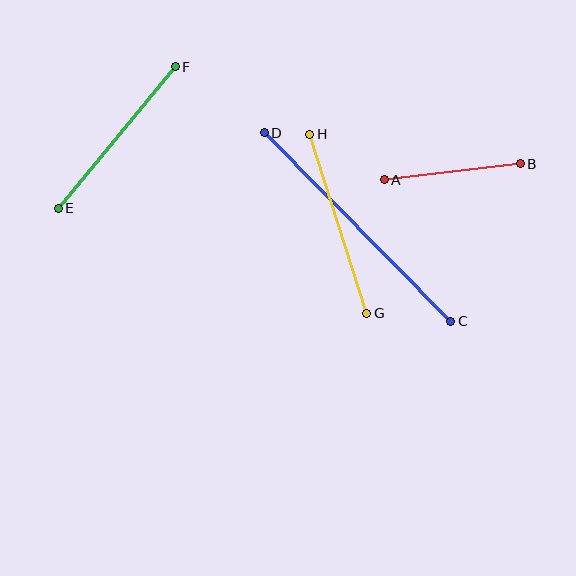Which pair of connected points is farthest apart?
Points C and D are farthest apart.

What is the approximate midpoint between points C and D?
The midpoint is at approximately (357, 227) pixels.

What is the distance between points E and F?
The distance is approximately 184 pixels.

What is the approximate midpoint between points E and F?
The midpoint is at approximately (117, 137) pixels.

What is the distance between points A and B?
The distance is approximately 137 pixels.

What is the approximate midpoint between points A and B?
The midpoint is at approximately (452, 172) pixels.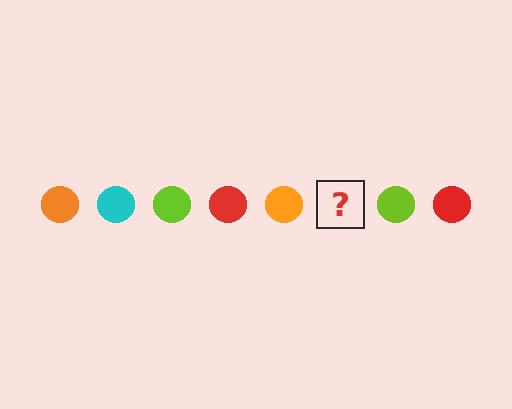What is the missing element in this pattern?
The missing element is a cyan circle.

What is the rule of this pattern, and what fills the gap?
The rule is that the pattern cycles through orange, cyan, lime, red circles. The gap should be filled with a cyan circle.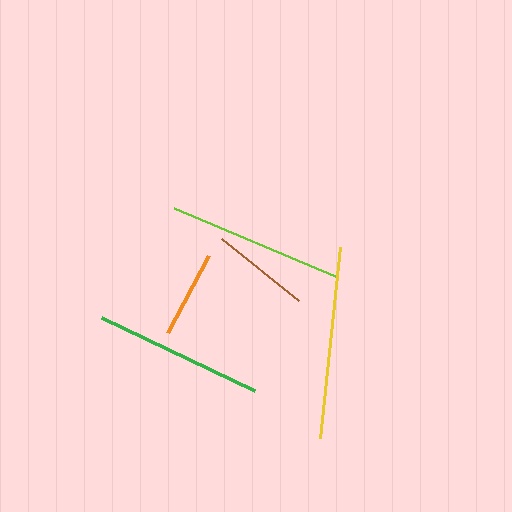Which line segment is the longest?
The yellow line is the longest at approximately 193 pixels.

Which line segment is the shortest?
The orange line is the shortest at approximately 87 pixels.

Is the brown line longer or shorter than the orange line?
The brown line is longer than the orange line.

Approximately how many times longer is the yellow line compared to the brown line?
The yellow line is approximately 2.0 times the length of the brown line.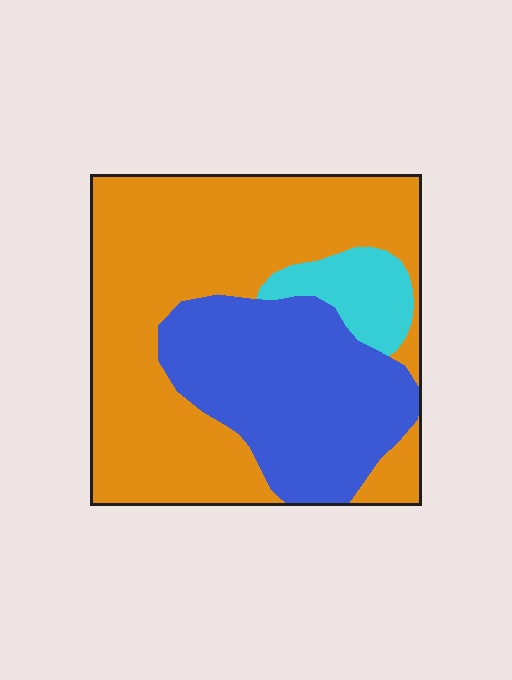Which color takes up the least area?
Cyan, at roughly 10%.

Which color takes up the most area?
Orange, at roughly 60%.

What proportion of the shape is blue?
Blue takes up between a quarter and a half of the shape.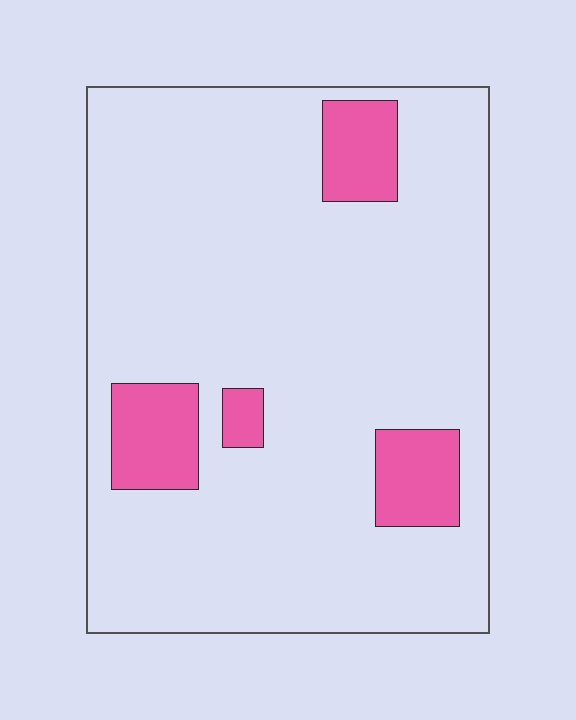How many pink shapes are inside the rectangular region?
4.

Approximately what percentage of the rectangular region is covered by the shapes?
Approximately 15%.